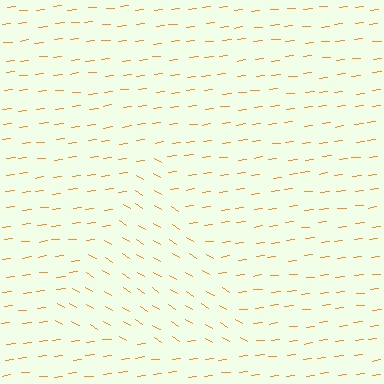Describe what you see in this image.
The image is filled with small orange line segments. A triangle region in the image has lines oriented differently from the surrounding lines, creating a visible texture boundary.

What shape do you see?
I see a triangle.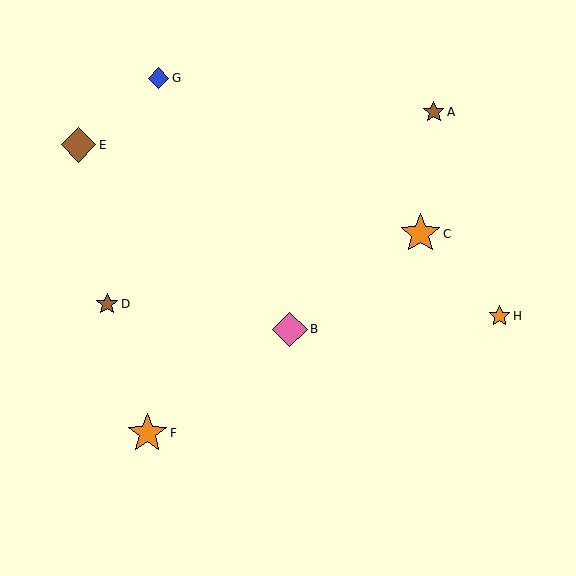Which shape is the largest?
The orange star (labeled C) is the largest.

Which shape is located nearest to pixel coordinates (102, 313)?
The brown star (labeled D) at (107, 304) is nearest to that location.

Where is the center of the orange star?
The center of the orange star is at (147, 433).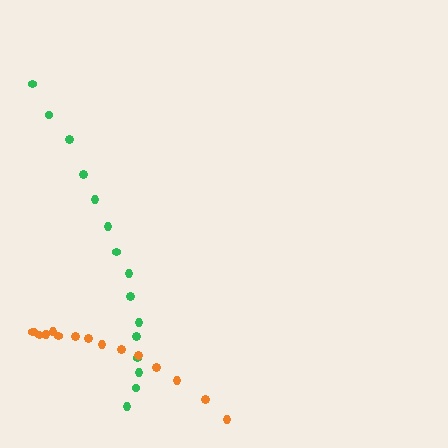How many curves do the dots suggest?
There are 2 distinct paths.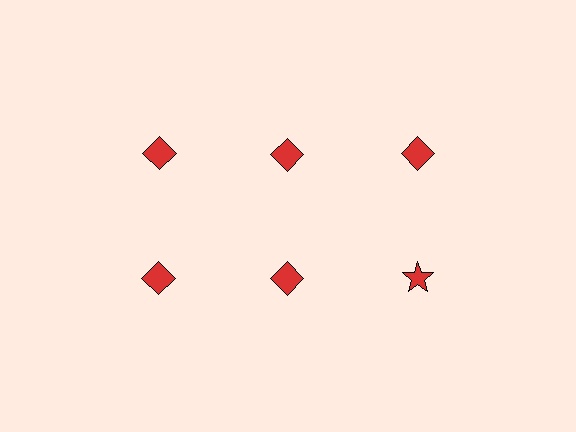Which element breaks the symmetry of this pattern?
The red star in the second row, center column breaks the symmetry. All other shapes are red diamonds.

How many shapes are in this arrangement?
There are 6 shapes arranged in a grid pattern.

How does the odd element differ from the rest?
It has a different shape: star instead of diamond.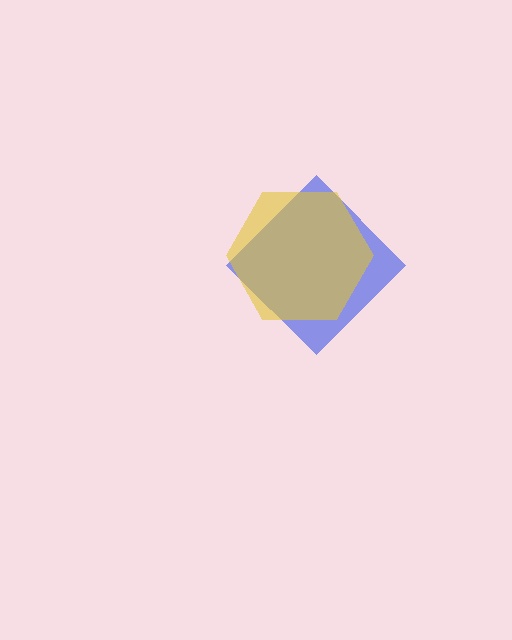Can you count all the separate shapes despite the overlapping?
Yes, there are 2 separate shapes.